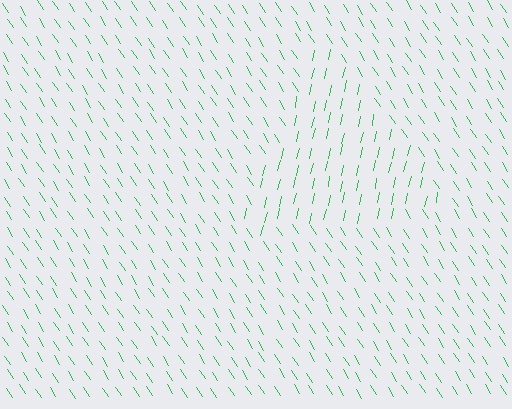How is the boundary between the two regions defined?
The boundary is defined purely by a change in line orientation (approximately 45 degrees difference). All lines are the same color and thickness.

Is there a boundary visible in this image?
Yes, there is a texture boundary formed by a change in line orientation.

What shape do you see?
I see a triangle.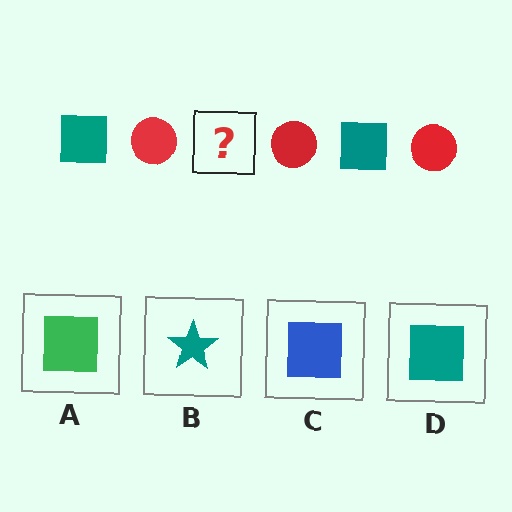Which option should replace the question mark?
Option D.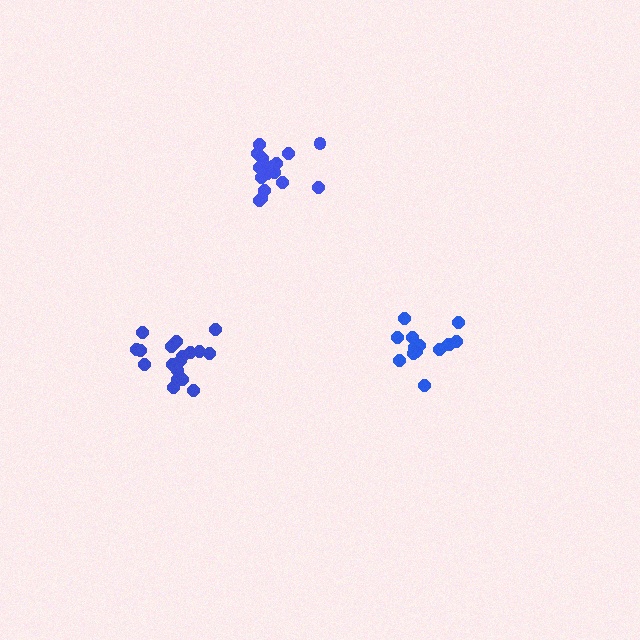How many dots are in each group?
Group 1: 18 dots, Group 2: 14 dots, Group 3: 17 dots (49 total).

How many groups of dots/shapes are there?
There are 3 groups.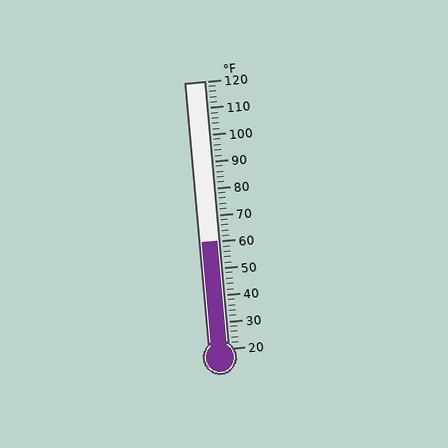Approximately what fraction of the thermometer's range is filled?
The thermometer is filled to approximately 40% of its range.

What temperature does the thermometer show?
The thermometer shows approximately 60°F.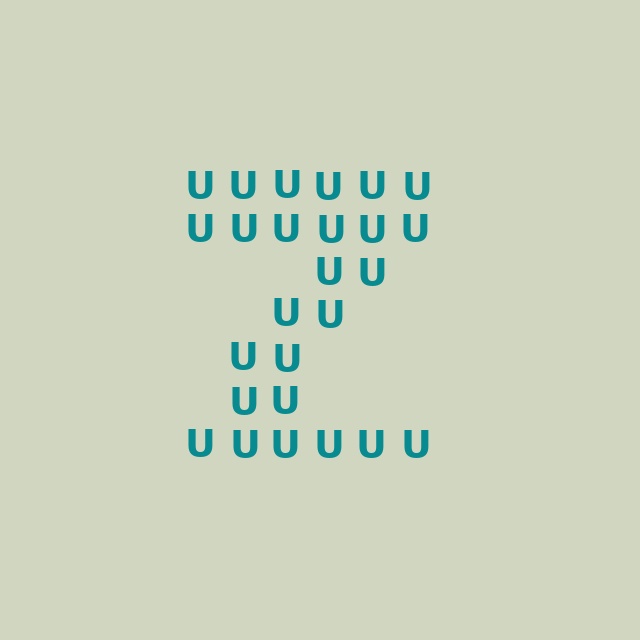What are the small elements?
The small elements are letter U's.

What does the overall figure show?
The overall figure shows the letter Z.